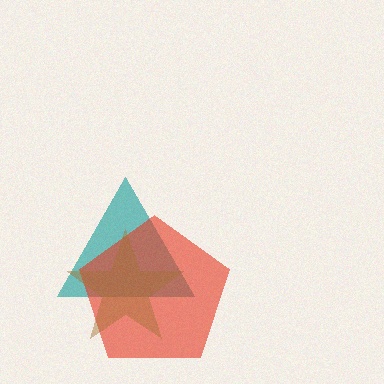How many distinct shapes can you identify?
There are 3 distinct shapes: a teal triangle, a red pentagon, a brown star.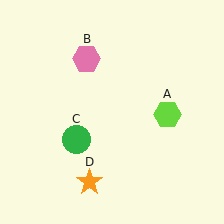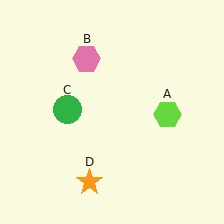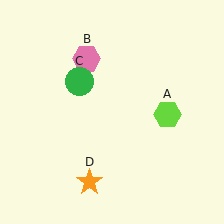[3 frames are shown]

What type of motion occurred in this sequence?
The green circle (object C) rotated clockwise around the center of the scene.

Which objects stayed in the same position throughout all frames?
Lime hexagon (object A) and pink hexagon (object B) and orange star (object D) remained stationary.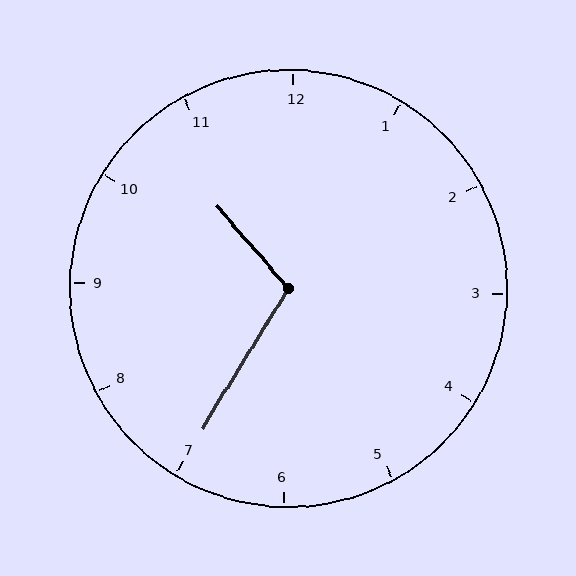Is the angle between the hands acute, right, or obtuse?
It is obtuse.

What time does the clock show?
10:35.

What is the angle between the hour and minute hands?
Approximately 108 degrees.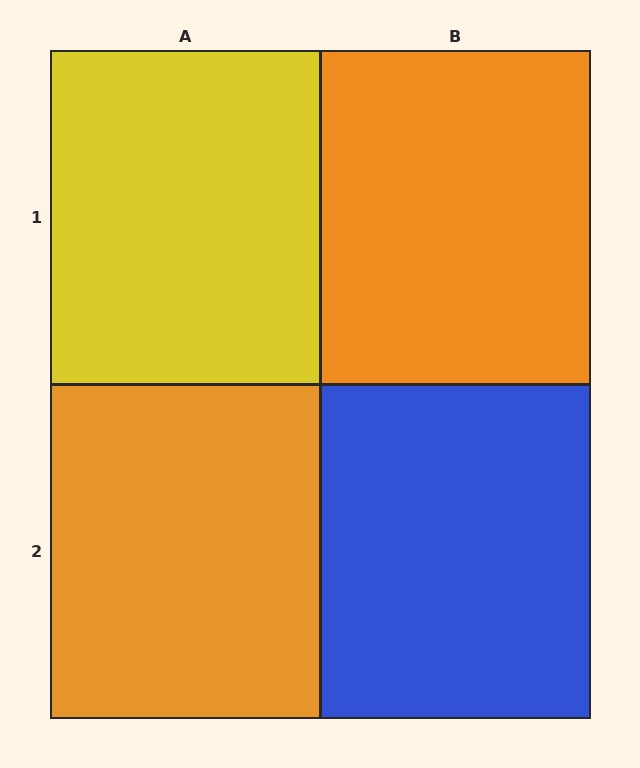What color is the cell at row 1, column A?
Yellow.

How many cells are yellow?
1 cell is yellow.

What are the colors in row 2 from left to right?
Orange, blue.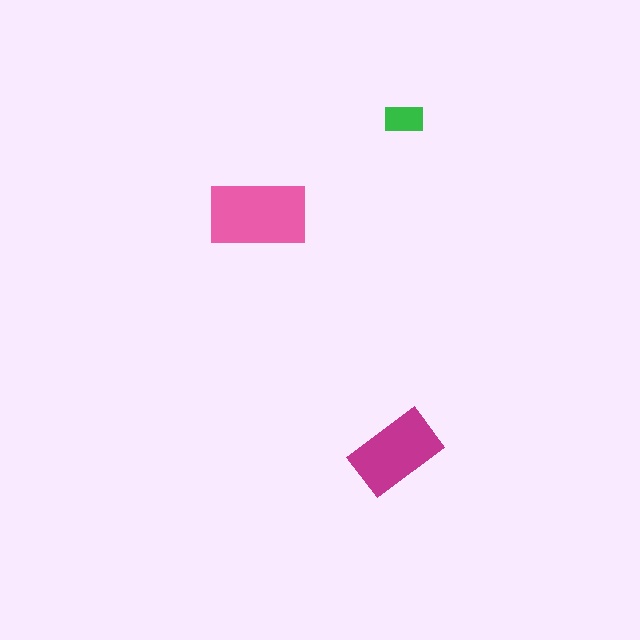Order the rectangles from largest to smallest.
the pink one, the magenta one, the green one.